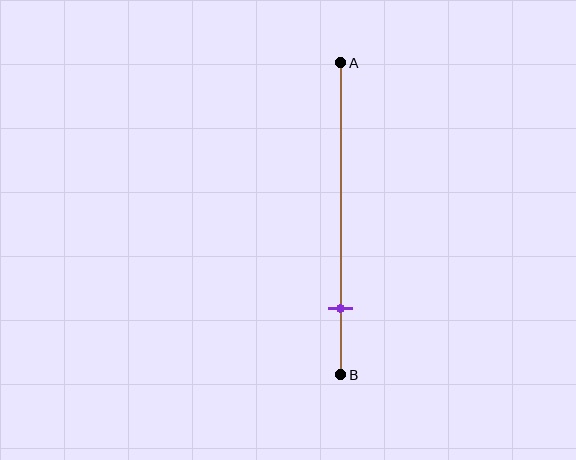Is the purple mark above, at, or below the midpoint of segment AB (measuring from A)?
The purple mark is below the midpoint of segment AB.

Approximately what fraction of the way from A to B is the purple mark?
The purple mark is approximately 80% of the way from A to B.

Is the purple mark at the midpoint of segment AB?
No, the mark is at about 80% from A, not at the 50% midpoint.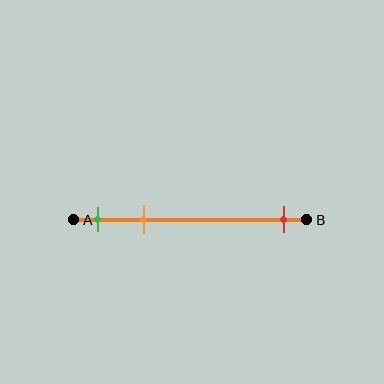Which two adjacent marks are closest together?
The green and orange marks are the closest adjacent pair.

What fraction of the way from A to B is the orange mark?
The orange mark is approximately 30% (0.3) of the way from A to B.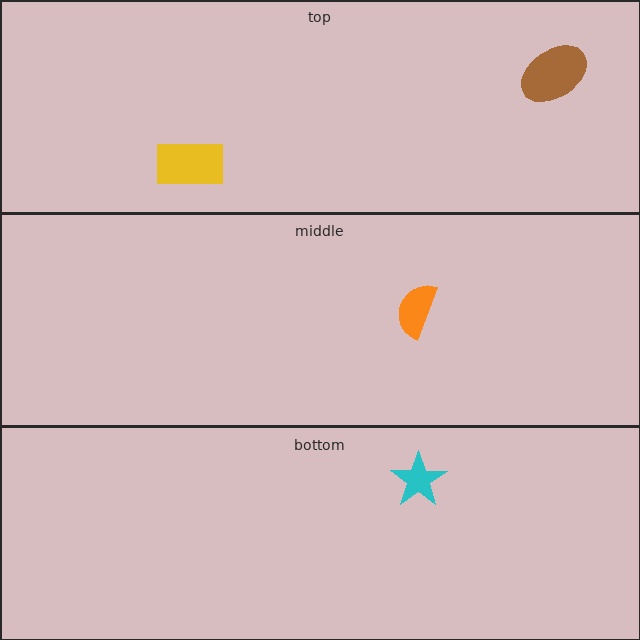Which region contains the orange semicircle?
The middle region.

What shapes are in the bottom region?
The cyan star.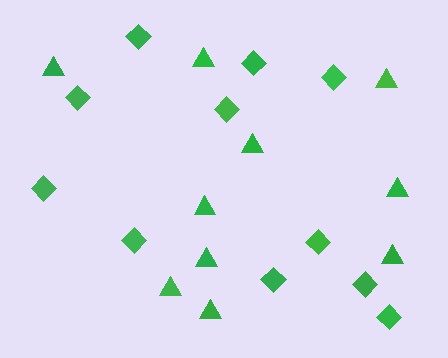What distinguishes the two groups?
There are 2 groups: one group of diamonds (11) and one group of triangles (10).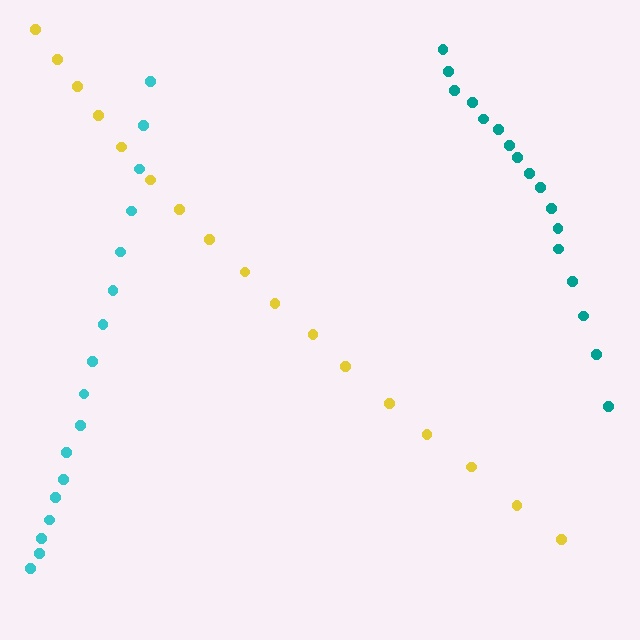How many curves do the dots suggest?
There are 3 distinct paths.